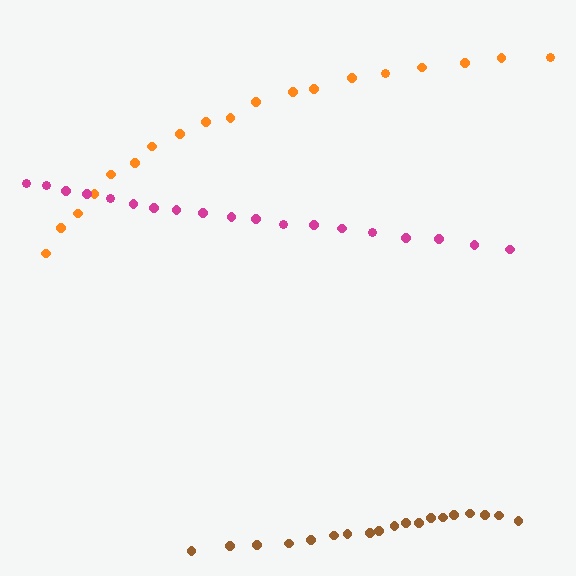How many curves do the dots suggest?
There are 3 distinct paths.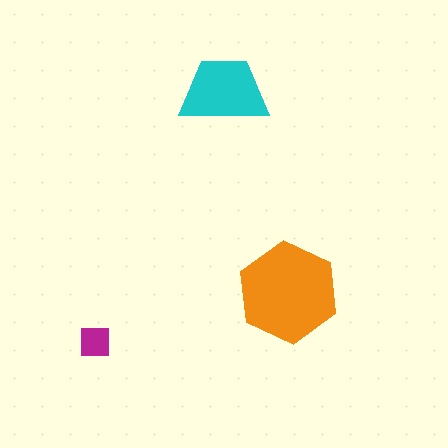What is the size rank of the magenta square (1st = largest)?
3rd.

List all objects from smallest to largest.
The magenta square, the cyan trapezoid, the orange hexagon.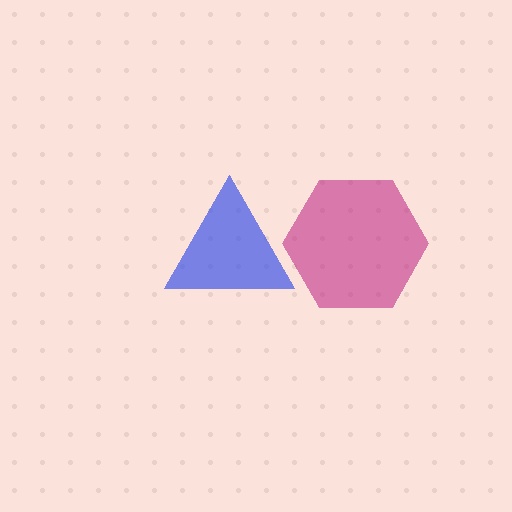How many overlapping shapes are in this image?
There are 2 overlapping shapes in the image.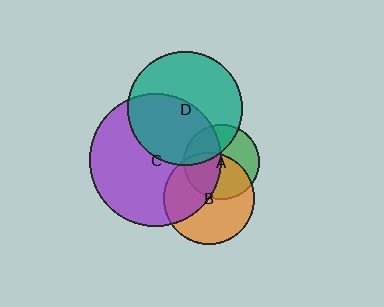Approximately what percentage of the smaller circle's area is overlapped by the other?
Approximately 30%.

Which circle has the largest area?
Circle C (purple).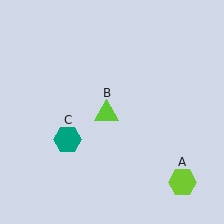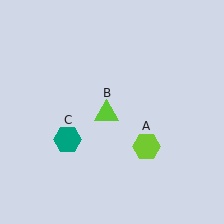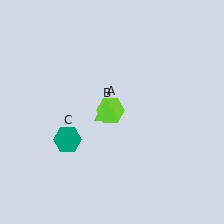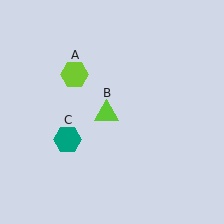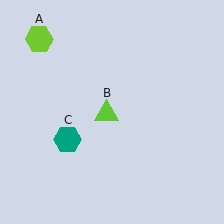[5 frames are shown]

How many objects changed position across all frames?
1 object changed position: lime hexagon (object A).